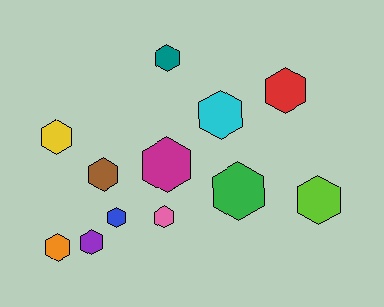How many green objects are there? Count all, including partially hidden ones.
There is 1 green object.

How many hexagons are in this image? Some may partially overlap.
There are 12 hexagons.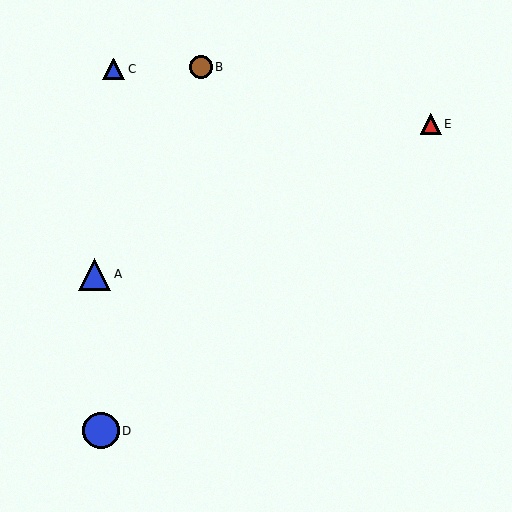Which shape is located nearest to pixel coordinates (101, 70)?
The blue triangle (labeled C) at (114, 69) is nearest to that location.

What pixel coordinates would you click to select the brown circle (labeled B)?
Click at (201, 67) to select the brown circle B.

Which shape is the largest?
The blue circle (labeled D) is the largest.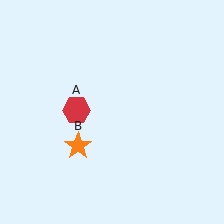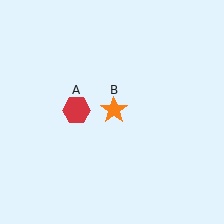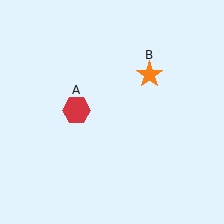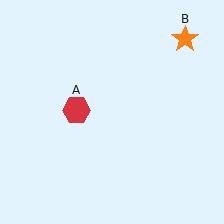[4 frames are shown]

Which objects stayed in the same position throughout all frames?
Red hexagon (object A) remained stationary.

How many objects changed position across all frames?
1 object changed position: orange star (object B).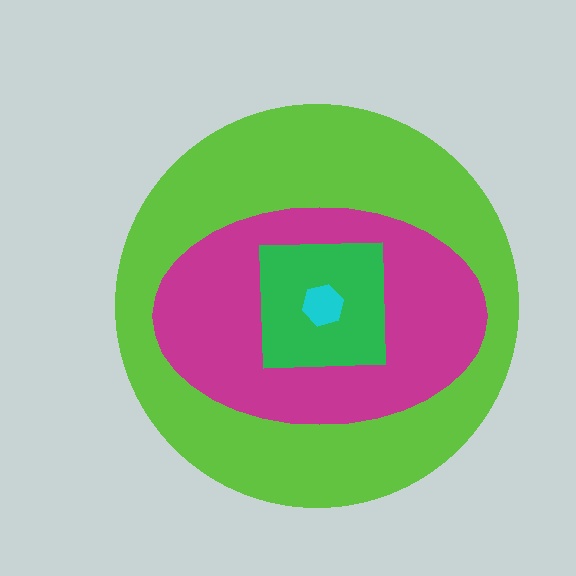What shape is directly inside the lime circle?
The magenta ellipse.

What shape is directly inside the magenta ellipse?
The green square.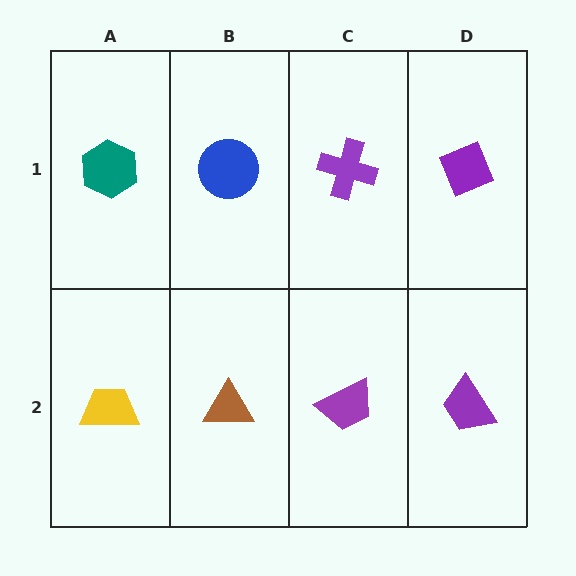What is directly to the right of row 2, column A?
A brown triangle.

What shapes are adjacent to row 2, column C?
A purple cross (row 1, column C), a brown triangle (row 2, column B), a purple trapezoid (row 2, column D).